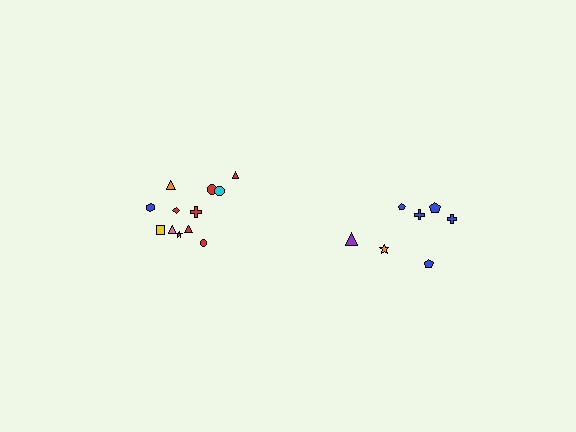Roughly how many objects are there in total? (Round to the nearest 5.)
Roughly 20 objects in total.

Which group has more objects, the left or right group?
The left group.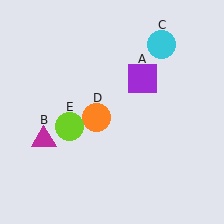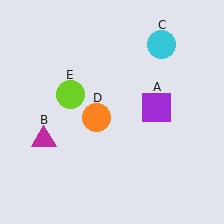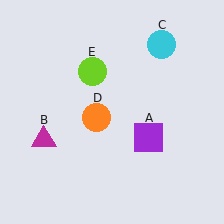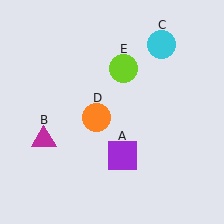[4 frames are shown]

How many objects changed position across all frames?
2 objects changed position: purple square (object A), lime circle (object E).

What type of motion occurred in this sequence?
The purple square (object A), lime circle (object E) rotated clockwise around the center of the scene.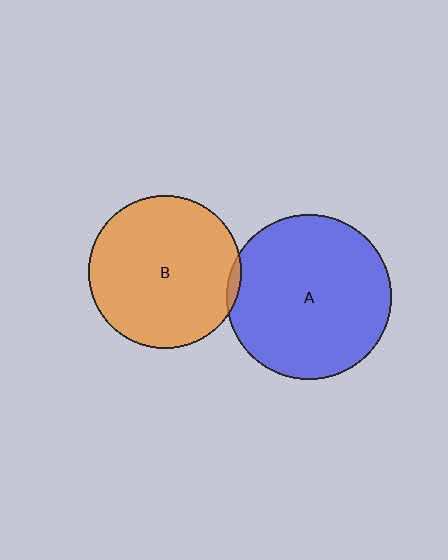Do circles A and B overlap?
Yes.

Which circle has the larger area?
Circle A (blue).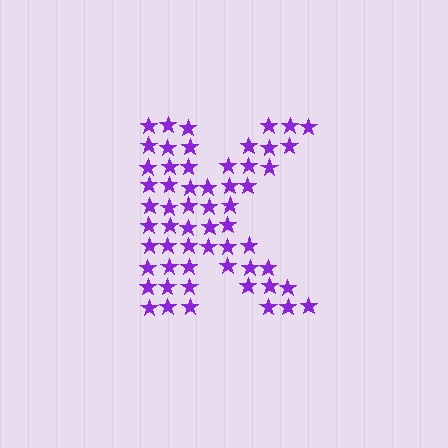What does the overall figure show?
The overall figure shows the letter K.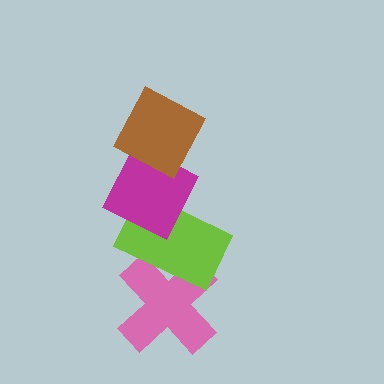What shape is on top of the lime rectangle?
The magenta diamond is on top of the lime rectangle.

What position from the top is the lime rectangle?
The lime rectangle is 3rd from the top.